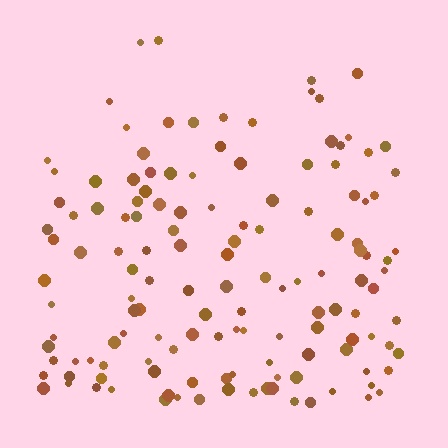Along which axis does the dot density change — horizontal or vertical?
Vertical.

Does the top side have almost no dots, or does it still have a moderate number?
Still a moderate number, just noticeably fewer than the bottom.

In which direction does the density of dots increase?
From top to bottom, with the bottom side densest.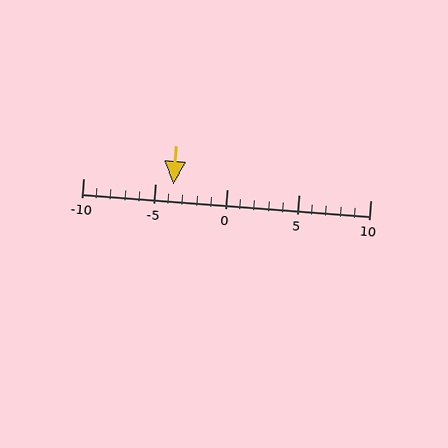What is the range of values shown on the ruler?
The ruler shows values from -10 to 10.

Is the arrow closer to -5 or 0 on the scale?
The arrow is closer to -5.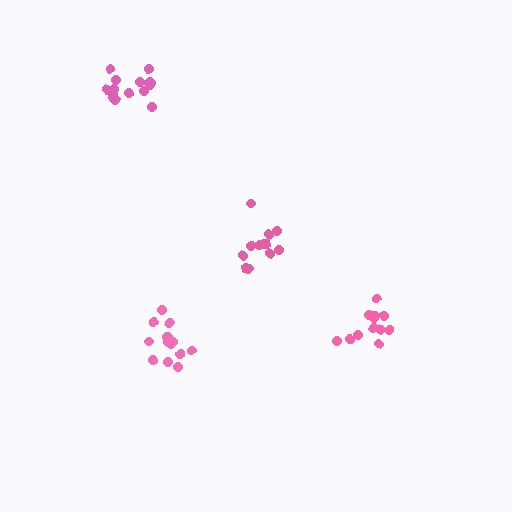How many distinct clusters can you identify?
There are 4 distinct clusters.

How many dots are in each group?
Group 1: 15 dots, Group 2: 13 dots, Group 3: 12 dots, Group 4: 16 dots (56 total).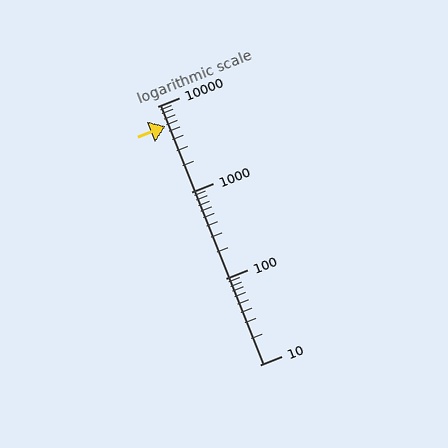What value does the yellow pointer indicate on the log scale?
The pointer indicates approximately 5800.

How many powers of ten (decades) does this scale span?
The scale spans 3 decades, from 10 to 10000.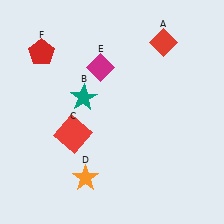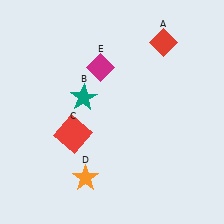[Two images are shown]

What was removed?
The red pentagon (F) was removed in Image 2.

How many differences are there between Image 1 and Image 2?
There is 1 difference between the two images.